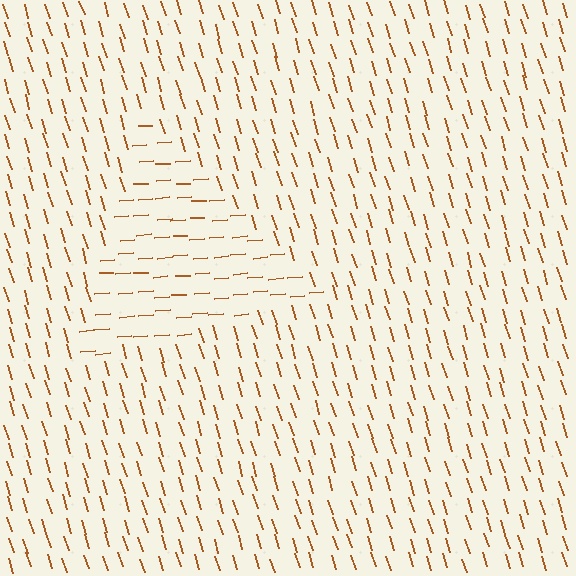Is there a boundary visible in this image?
Yes, there is a texture boundary formed by a change in line orientation.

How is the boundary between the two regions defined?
The boundary is defined purely by a change in line orientation (approximately 76 degrees difference). All lines are the same color and thickness.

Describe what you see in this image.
The image is filled with small brown line segments. A triangle region in the image has lines oriented differently from the surrounding lines, creating a visible texture boundary.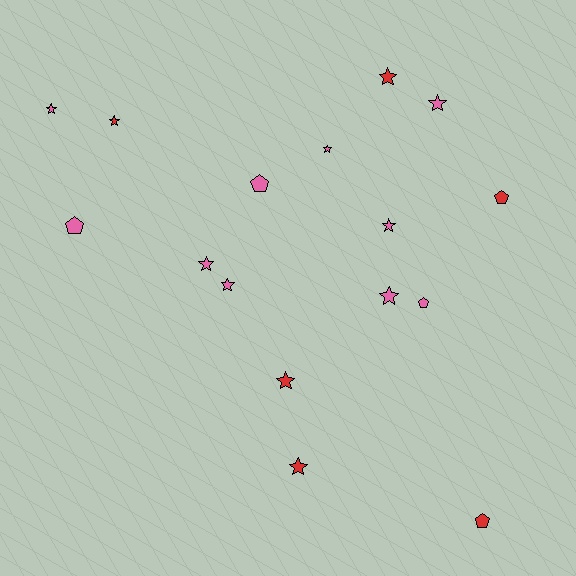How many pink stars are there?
There are 7 pink stars.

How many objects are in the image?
There are 16 objects.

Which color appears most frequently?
Pink, with 10 objects.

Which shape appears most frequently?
Star, with 11 objects.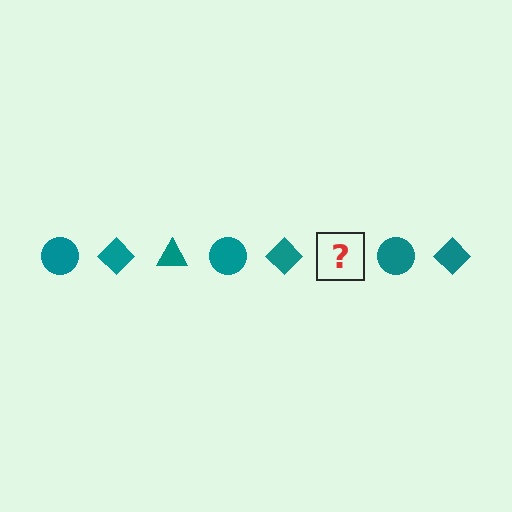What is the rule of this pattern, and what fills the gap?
The rule is that the pattern cycles through circle, diamond, triangle shapes in teal. The gap should be filled with a teal triangle.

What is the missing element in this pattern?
The missing element is a teal triangle.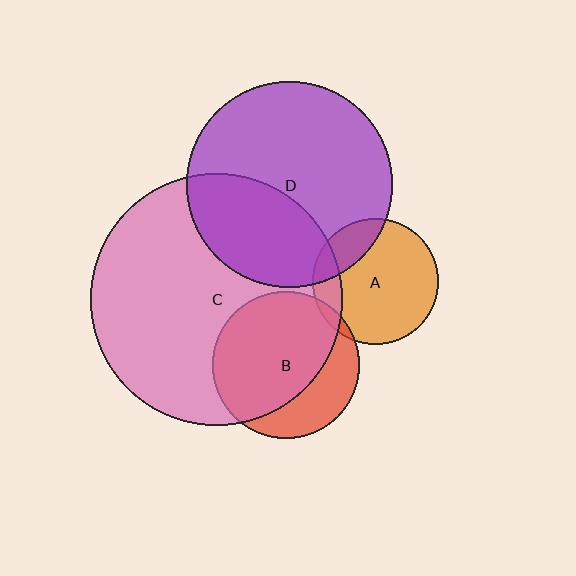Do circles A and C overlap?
Yes.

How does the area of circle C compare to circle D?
Approximately 1.5 times.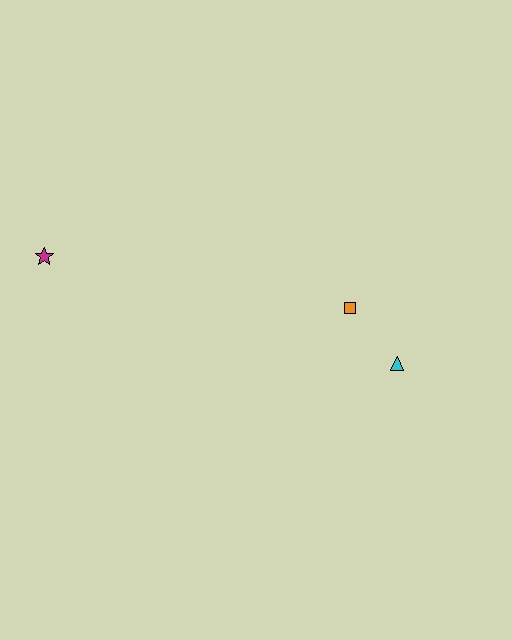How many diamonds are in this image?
There are no diamonds.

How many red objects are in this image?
There are no red objects.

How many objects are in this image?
There are 3 objects.